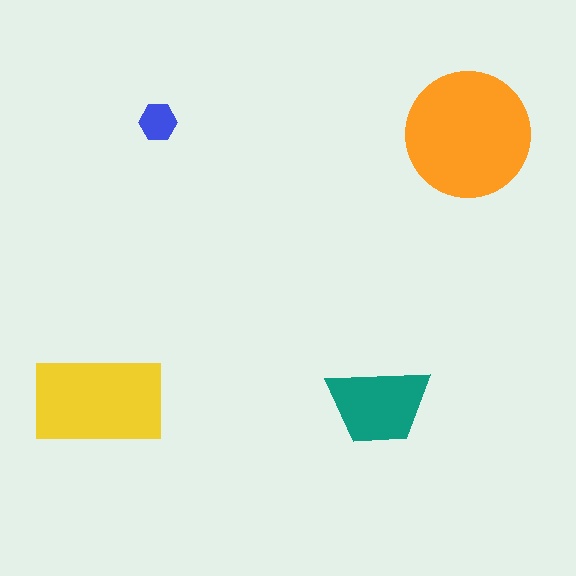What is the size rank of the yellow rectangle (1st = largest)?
2nd.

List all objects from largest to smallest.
The orange circle, the yellow rectangle, the teal trapezoid, the blue hexagon.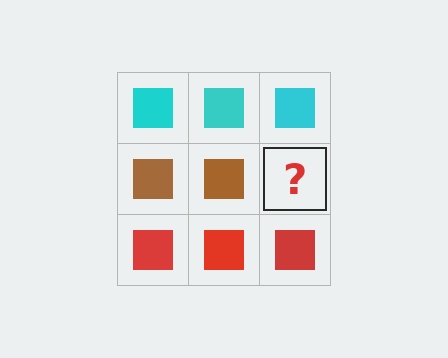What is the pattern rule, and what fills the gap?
The rule is that each row has a consistent color. The gap should be filled with a brown square.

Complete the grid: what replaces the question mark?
The question mark should be replaced with a brown square.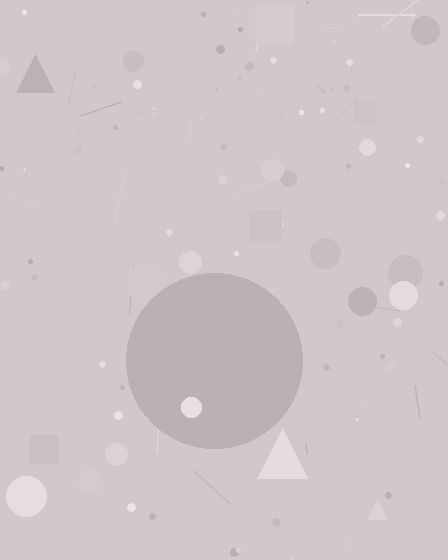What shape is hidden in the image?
A circle is hidden in the image.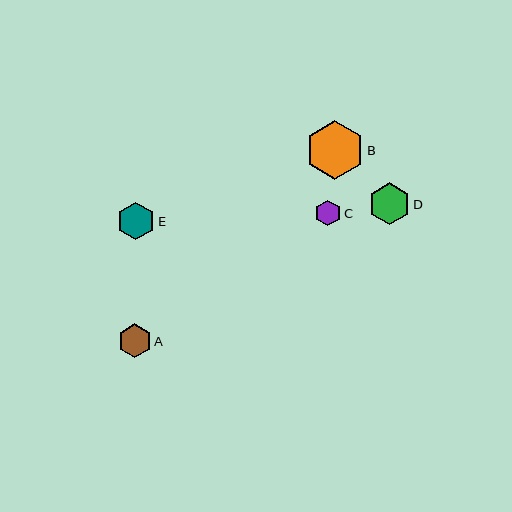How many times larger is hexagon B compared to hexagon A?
Hexagon B is approximately 1.7 times the size of hexagon A.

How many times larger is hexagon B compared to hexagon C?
Hexagon B is approximately 2.3 times the size of hexagon C.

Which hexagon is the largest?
Hexagon B is the largest with a size of approximately 59 pixels.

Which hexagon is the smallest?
Hexagon C is the smallest with a size of approximately 26 pixels.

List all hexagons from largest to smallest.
From largest to smallest: B, D, E, A, C.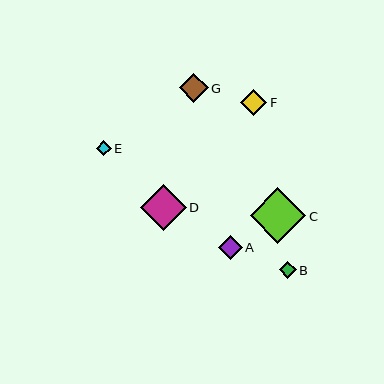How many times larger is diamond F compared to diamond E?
Diamond F is approximately 1.7 times the size of diamond E.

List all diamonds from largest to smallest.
From largest to smallest: C, D, G, F, A, B, E.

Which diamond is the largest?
Diamond C is the largest with a size of approximately 55 pixels.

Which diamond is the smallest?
Diamond E is the smallest with a size of approximately 15 pixels.